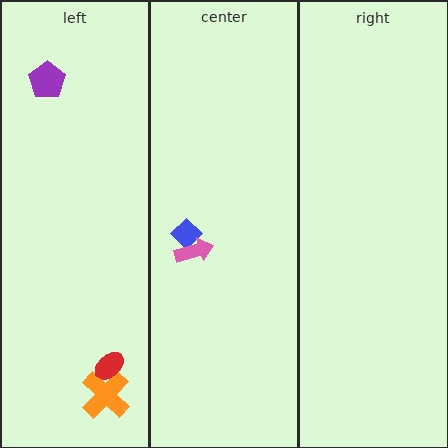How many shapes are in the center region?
2.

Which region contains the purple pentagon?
The left region.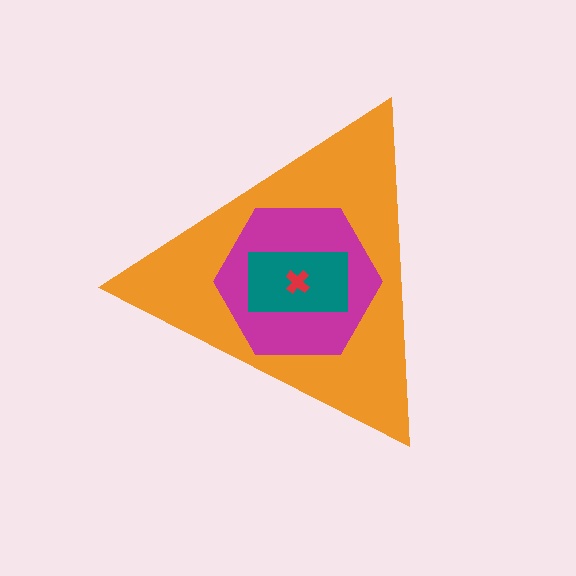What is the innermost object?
The red cross.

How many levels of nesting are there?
4.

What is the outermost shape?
The orange triangle.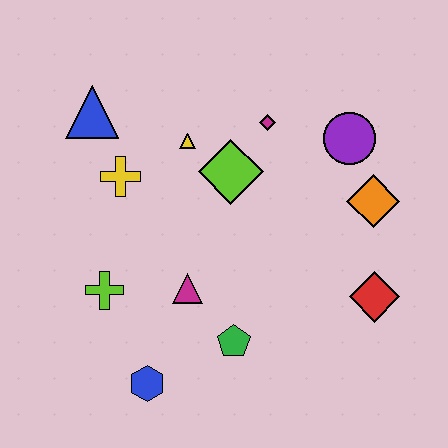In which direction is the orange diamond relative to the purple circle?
The orange diamond is below the purple circle.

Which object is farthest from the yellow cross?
The red diamond is farthest from the yellow cross.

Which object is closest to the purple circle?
The orange diamond is closest to the purple circle.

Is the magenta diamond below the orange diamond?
No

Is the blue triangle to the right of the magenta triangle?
No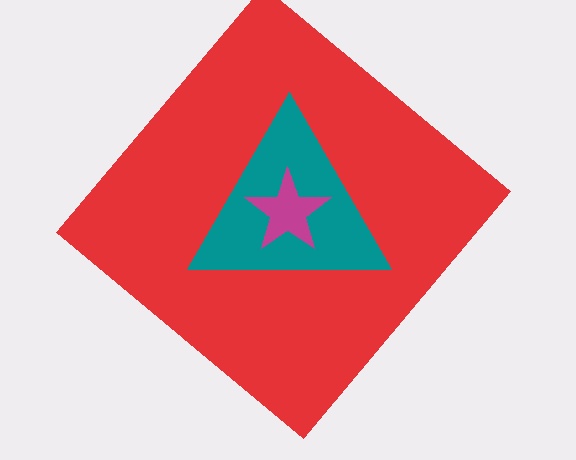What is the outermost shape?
The red diamond.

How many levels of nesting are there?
3.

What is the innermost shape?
The magenta star.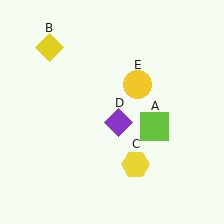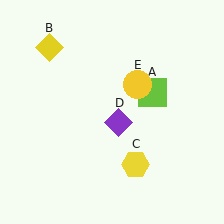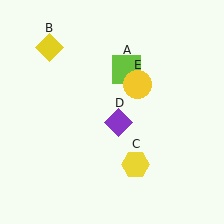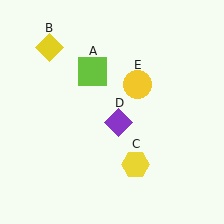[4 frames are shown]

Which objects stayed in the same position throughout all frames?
Yellow diamond (object B) and yellow hexagon (object C) and purple diamond (object D) and yellow circle (object E) remained stationary.